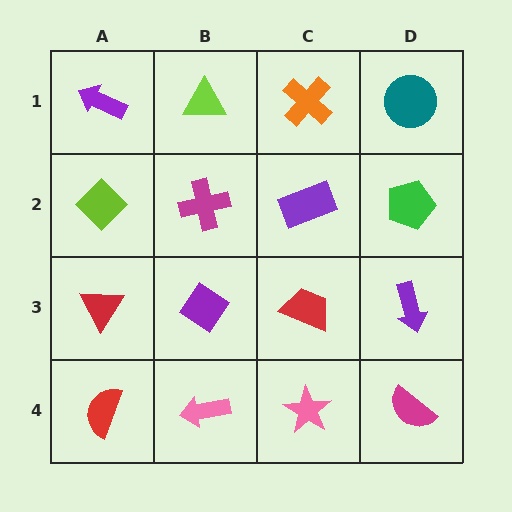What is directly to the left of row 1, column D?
An orange cross.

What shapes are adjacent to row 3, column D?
A green pentagon (row 2, column D), a magenta semicircle (row 4, column D), a red trapezoid (row 3, column C).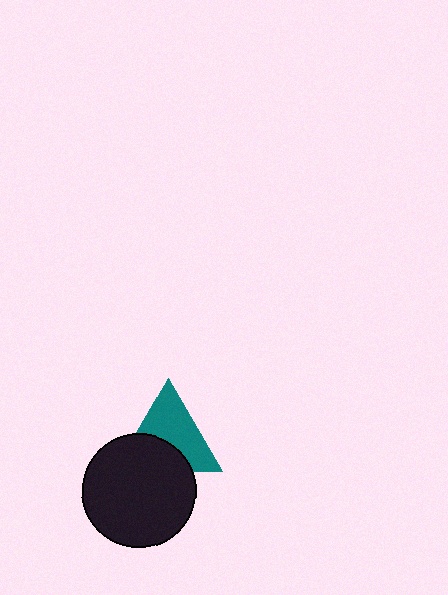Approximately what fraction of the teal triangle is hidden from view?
Roughly 39% of the teal triangle is hidden behind the black circle.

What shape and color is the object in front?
The object in front is a black circle.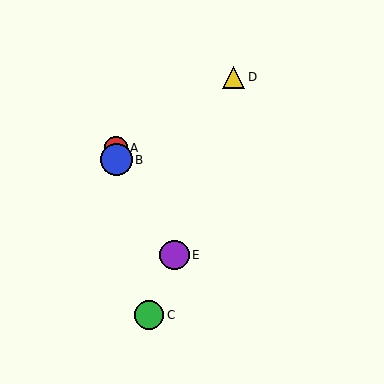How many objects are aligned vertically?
2 objects (A, B) are aligned vertically.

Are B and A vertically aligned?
Yes, both are at x≈116.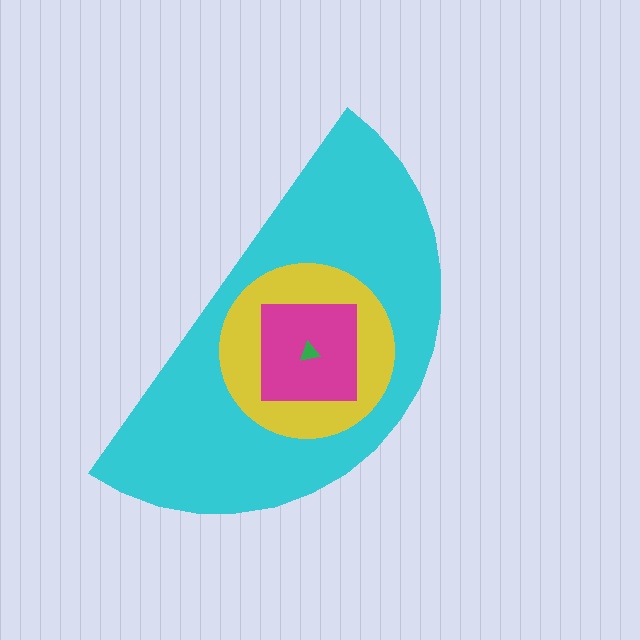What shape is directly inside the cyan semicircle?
The yellow circle.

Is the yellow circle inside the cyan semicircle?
Yes.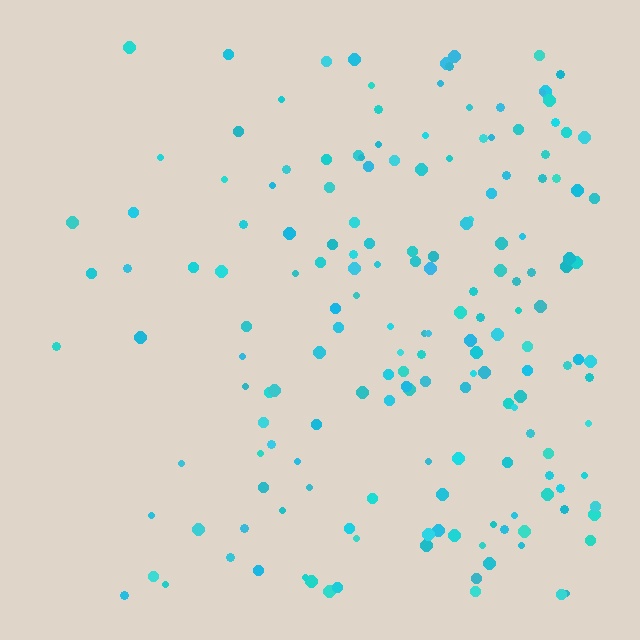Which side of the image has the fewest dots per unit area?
The left.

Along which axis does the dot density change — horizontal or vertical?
Horizontal.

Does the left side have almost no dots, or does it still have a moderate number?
Still a moderate number, just noticeably fewer than the right.